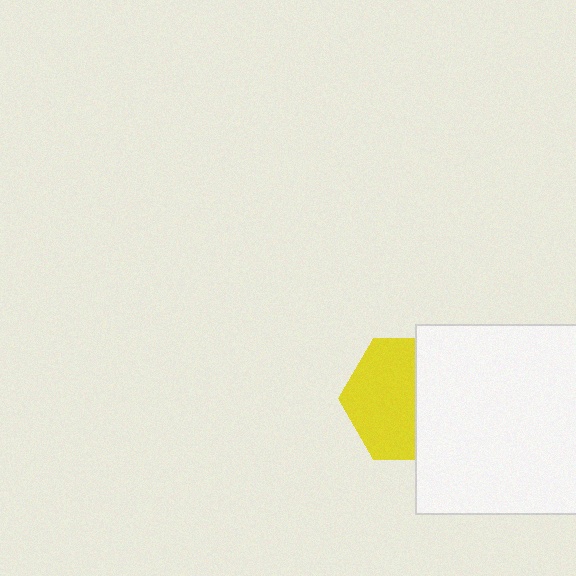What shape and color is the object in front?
The object in front is a white rectangle.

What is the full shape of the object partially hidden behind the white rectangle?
The partially hidden object is a yellow hexagon.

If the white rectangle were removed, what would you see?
You would see the complete yellow hexagon.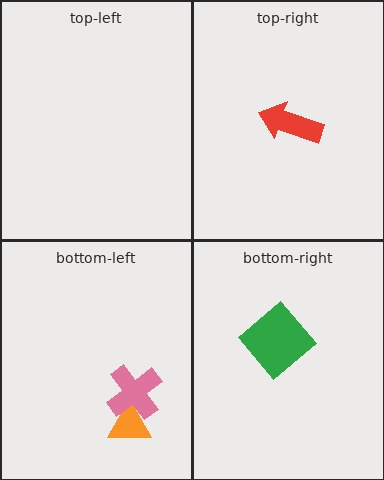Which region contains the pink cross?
The bottom-left region.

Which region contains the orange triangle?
The bottom-left region.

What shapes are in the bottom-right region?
The green diamond.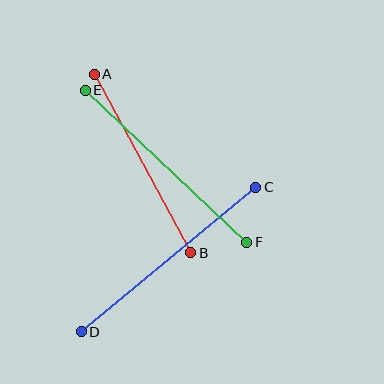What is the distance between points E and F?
The distance is approximately 222 pixels.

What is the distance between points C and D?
The distance is approximately 227 pixels.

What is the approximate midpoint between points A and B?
The midpoint is at approximately (142, 164) pixels.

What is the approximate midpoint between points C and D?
The midpoint is at approximately (169, 260) pixels.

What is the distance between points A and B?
The distance is approximately 203 pixels.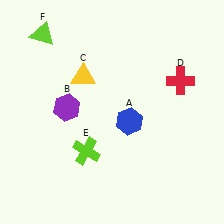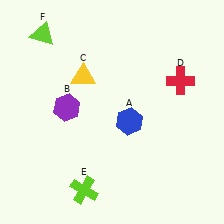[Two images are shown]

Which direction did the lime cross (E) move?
The lime cross (E) moved down.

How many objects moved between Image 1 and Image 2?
1 object moved between the two images.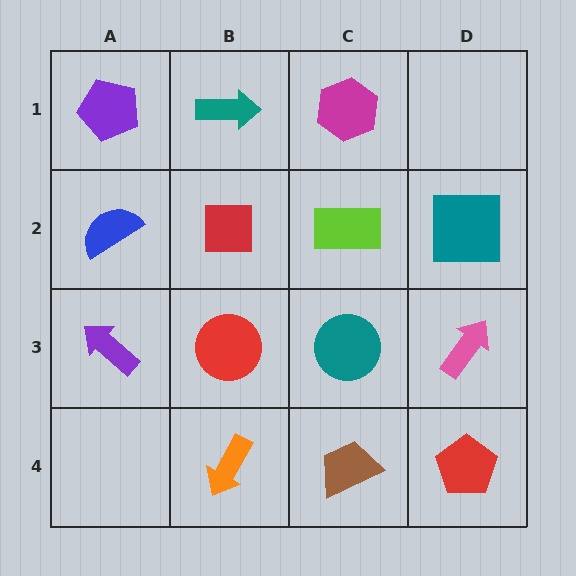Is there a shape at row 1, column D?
No, that cell is empty.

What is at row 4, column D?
A red pentagon.